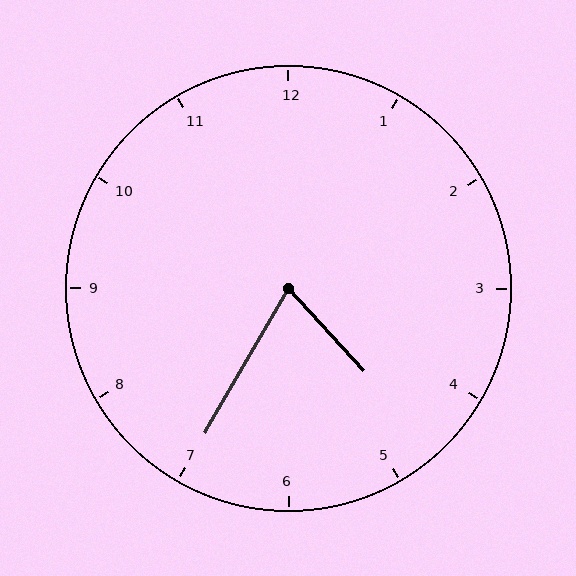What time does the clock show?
4:35.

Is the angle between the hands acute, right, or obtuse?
It is acute.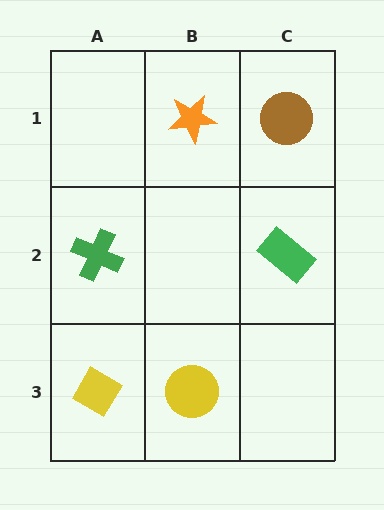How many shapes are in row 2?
2 shapes.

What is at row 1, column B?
An orange star.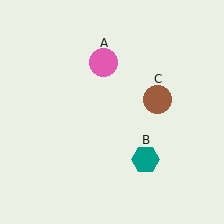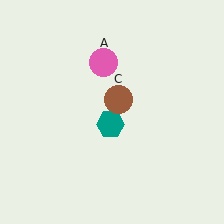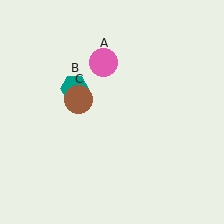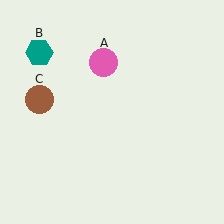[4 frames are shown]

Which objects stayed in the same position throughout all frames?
Pink circle (object A) remained stationary.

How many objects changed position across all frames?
2 objects changed position: teal hexagon (object B), brown circle (object C).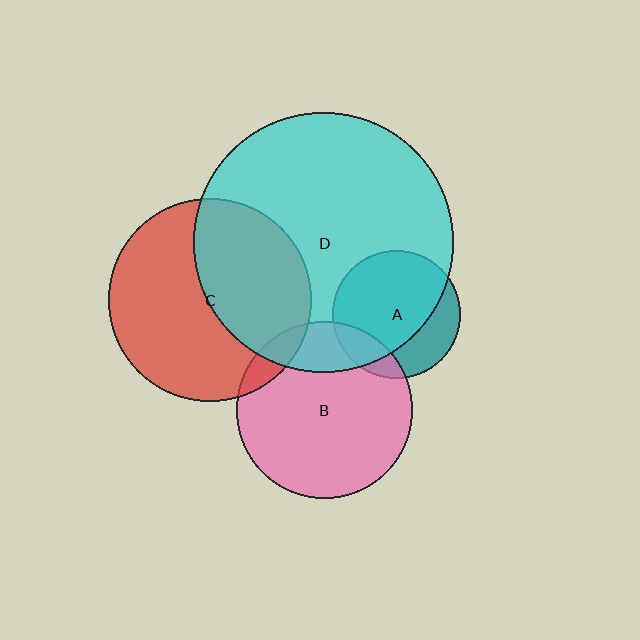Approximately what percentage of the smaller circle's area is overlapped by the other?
Approximately 10%.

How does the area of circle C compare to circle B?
Approximately 1.3 times.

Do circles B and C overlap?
Yes.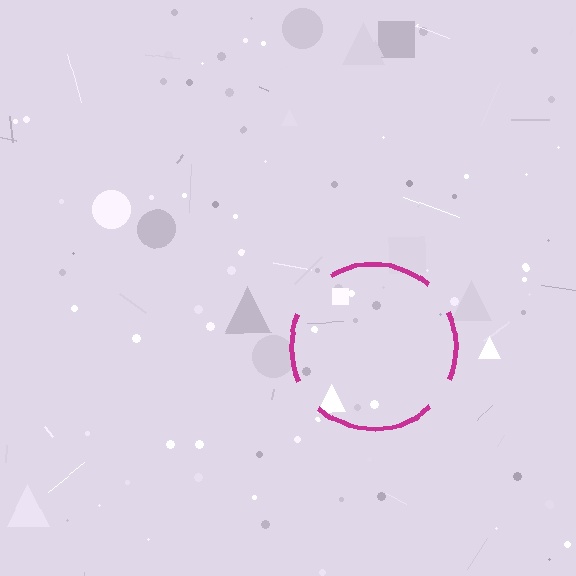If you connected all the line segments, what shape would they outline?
They would outline a circle.